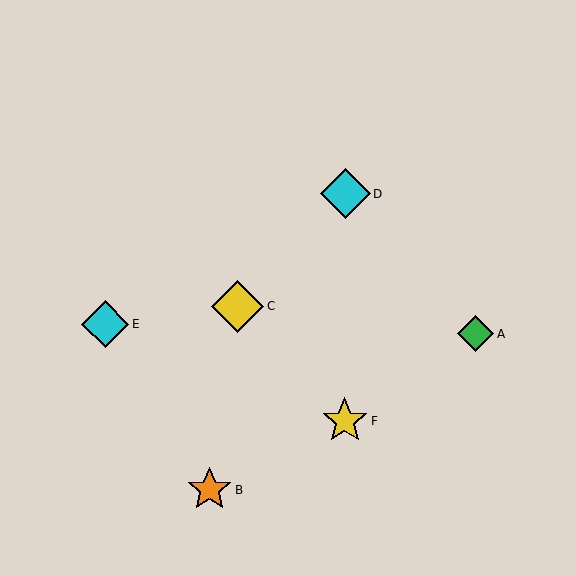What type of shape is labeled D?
Shape D is a cyan diamond.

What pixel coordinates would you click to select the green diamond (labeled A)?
Click at (476, 334) to select the green diamond A.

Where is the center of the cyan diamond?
The center of the cyan diamond is at (105, 324).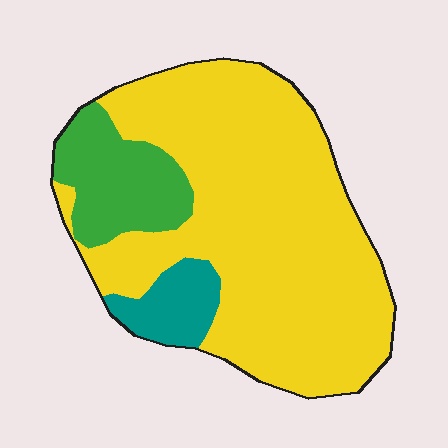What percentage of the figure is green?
Green covers 16% of the figure.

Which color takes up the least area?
Teal, at roughly 10%.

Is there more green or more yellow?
Yellow.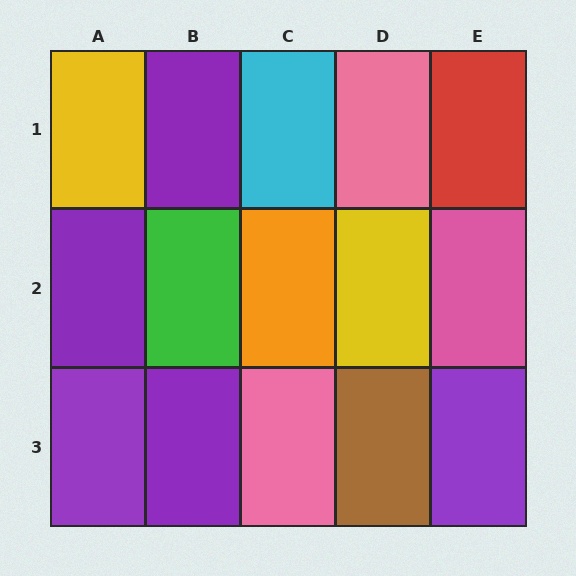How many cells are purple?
5 cells are purple.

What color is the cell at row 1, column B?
Purple.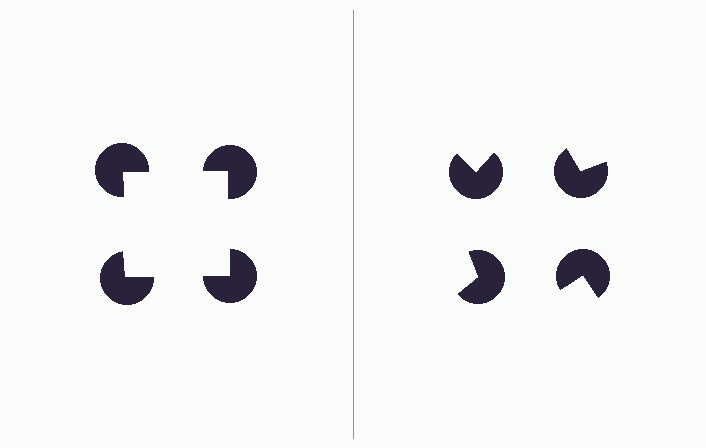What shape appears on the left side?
An illusory square.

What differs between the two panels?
The pac-man discs are positioned identically on both sides; only the wedge orientations differ. On the left they align to a square; on the right they are misaligned.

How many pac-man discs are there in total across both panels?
8 — 4 on each side.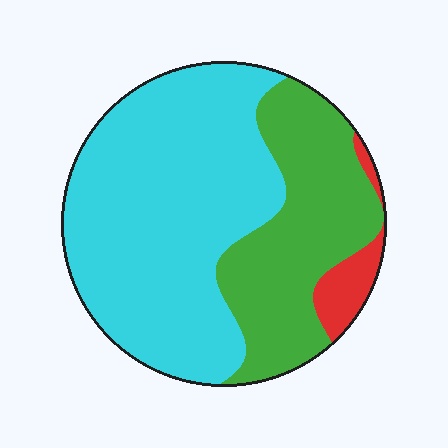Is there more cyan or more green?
Cyan.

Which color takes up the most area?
Cyan, at roughly 60%.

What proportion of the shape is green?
Green takes up about one third (1/3) of the shape.